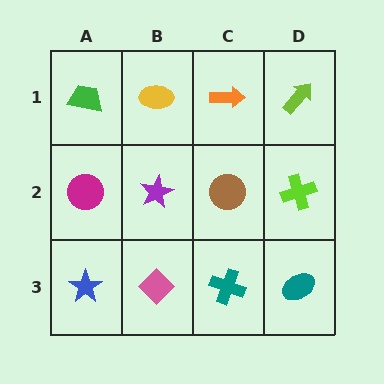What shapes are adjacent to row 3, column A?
A magenta circle (row 2, column A), a pink diamond (row 3, column B).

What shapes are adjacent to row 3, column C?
A brown circle (row 2, column C), a pink diamond (row 3, column B), a teal ellipse (row 3, column D).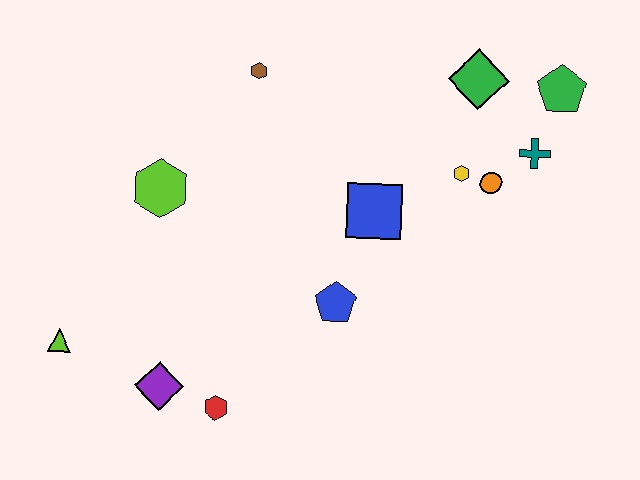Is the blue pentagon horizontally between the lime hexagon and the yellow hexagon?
Yes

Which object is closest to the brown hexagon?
The lime hexagon is closest to the brown hexagon.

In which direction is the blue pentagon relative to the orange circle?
The blue pentagon is to the left of the orange circle.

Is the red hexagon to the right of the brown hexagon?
No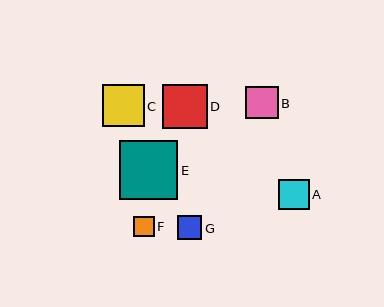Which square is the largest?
Square E is the largest with a size of approximately 59 pixels.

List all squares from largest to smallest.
From largest to smallest: E, D, C, B, A, G, F.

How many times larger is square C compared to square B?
Square C is approximately 1.3 times the size of square B.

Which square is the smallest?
Square F is the smallest with a size of approximately 20 pixels.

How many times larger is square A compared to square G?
Square A is approximately 1.3 times the size of square G.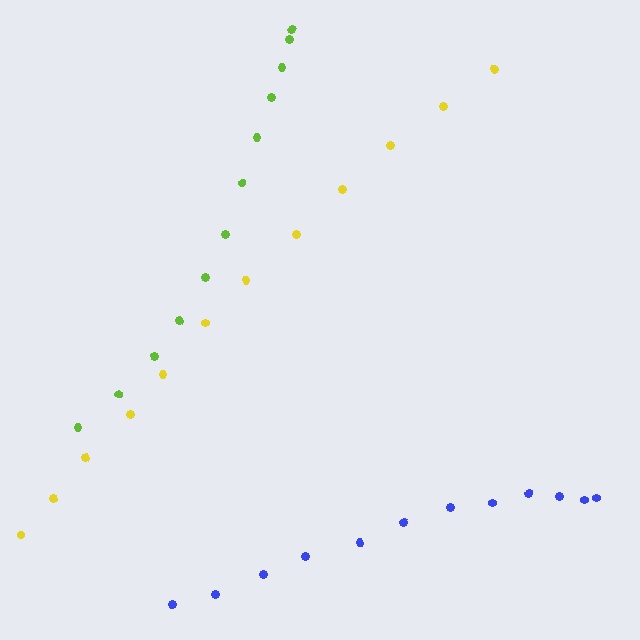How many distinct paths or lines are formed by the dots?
There are 3 distinct paths.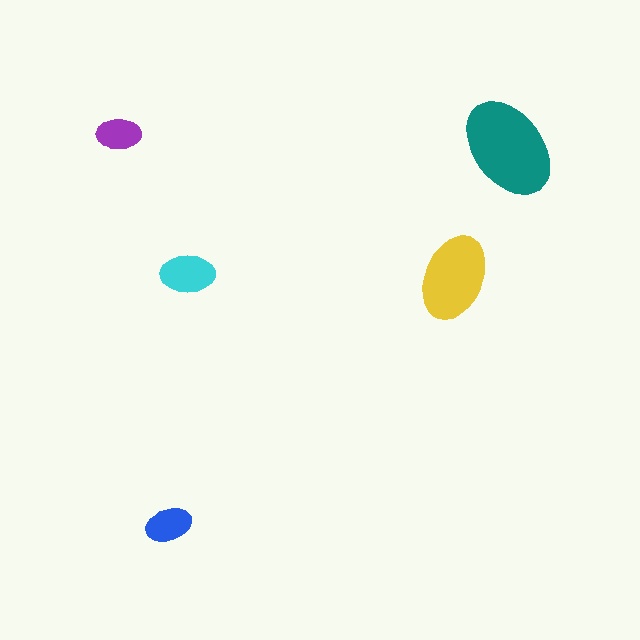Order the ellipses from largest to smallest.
the teal one, the yellow one, the cyan one, the blue one, the purple one.